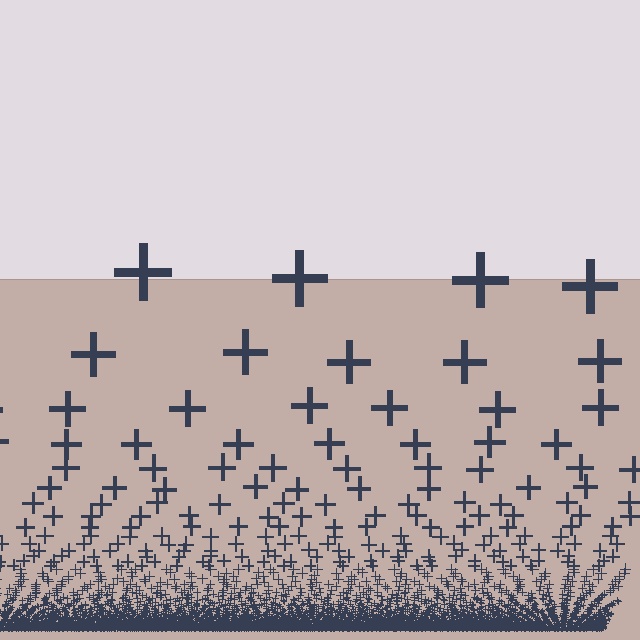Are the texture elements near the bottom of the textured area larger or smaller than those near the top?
Smaller. The gradient is inverted — elements near the bottom are smaller and denser.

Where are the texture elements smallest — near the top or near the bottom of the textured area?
Near the bottom.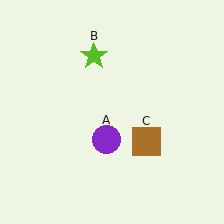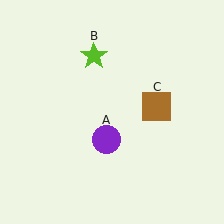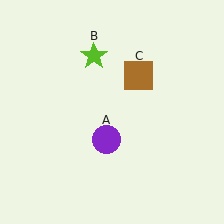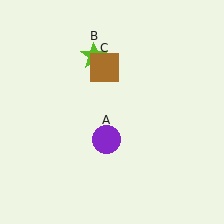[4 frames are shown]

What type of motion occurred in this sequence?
The brown square (object C) rotated counterclockwise around the center of the scene.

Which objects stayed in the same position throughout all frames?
Purple circle (object A) and lime star (object B) remained stationary.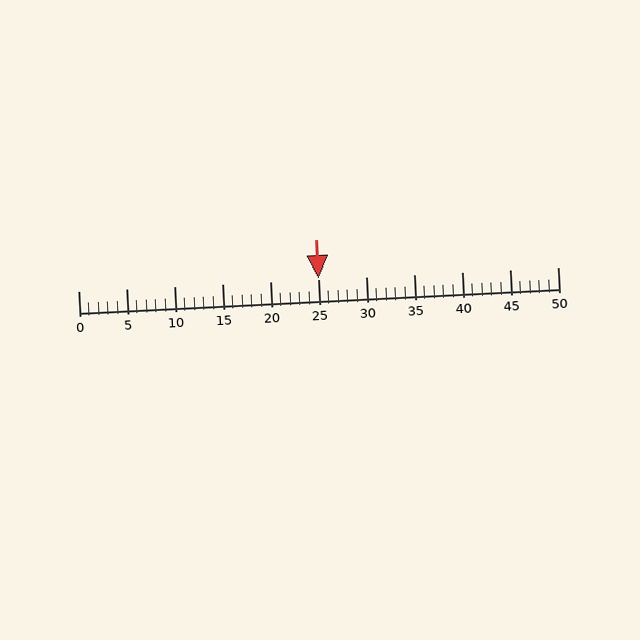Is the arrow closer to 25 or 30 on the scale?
The arrow is closer to 25.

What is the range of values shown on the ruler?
The ruler shows values from 0 to 50.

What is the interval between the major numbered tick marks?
The major tick marks are spaced 5 units apart.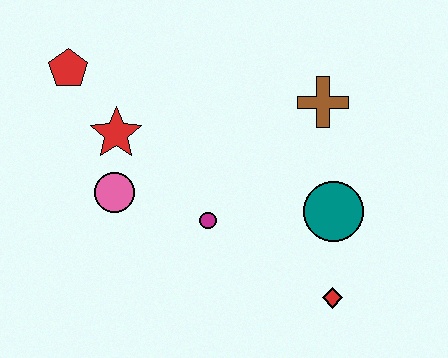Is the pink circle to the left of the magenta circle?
Yes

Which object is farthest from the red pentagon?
The red diamond is farthest from the red pentagon.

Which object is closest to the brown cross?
The teal circle is closest to the brown cross.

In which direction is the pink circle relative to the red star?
The pink circle is below the red star.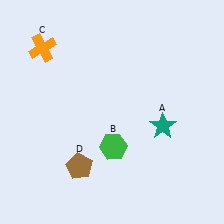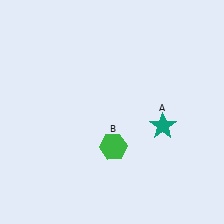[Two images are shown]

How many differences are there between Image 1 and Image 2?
There are 2 differences between the two images.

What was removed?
The brown pentagon (D), the orange cross (C) were removed in Image 2.